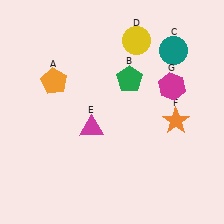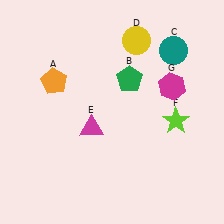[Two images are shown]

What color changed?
The star (F) changed from orange in Image 1 to lime in Image 2.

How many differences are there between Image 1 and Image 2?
There is 1 difference between the two images.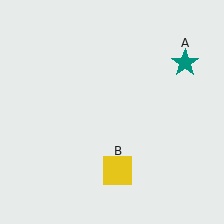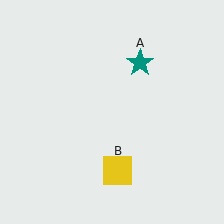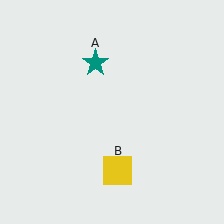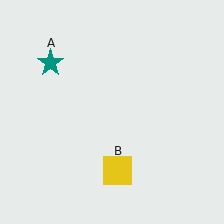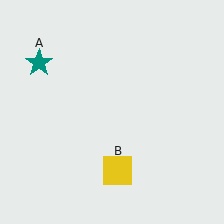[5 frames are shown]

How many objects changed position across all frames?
1 object changed position: teal star (object A).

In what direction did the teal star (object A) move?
The teal star (object A) moved left.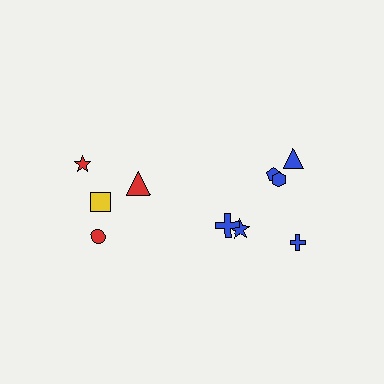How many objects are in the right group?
There are 6 objects.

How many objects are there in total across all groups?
There are 10 objects.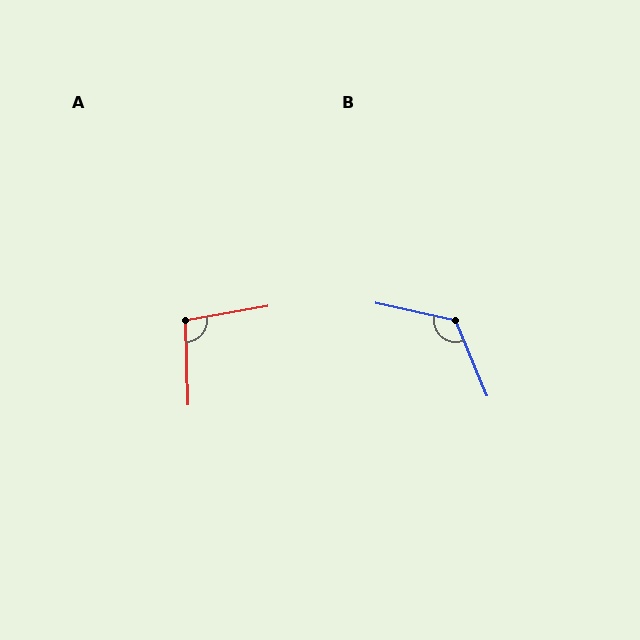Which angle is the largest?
B, at approximately 125 degrees.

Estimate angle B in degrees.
Approximately 125 degrees.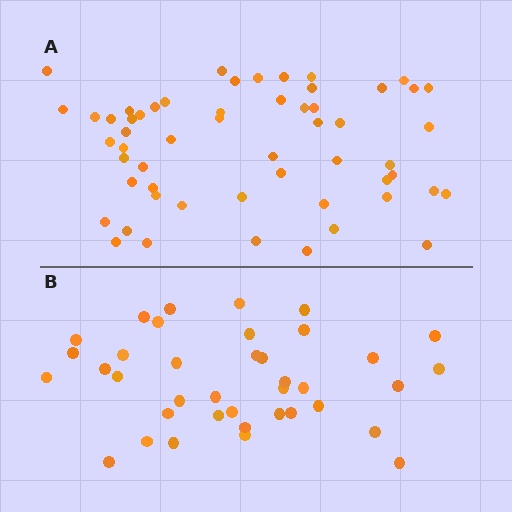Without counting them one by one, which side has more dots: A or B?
Region A (the top region) has more dots.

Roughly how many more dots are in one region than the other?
Region A has approximately 20 more dots than region B.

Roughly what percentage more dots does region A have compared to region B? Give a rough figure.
About 45% more.